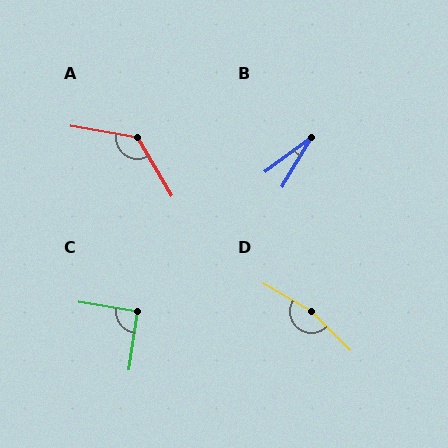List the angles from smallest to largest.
B (22°), C (91°), A (130°), D (166°).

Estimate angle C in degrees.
Approximately 91 degrees.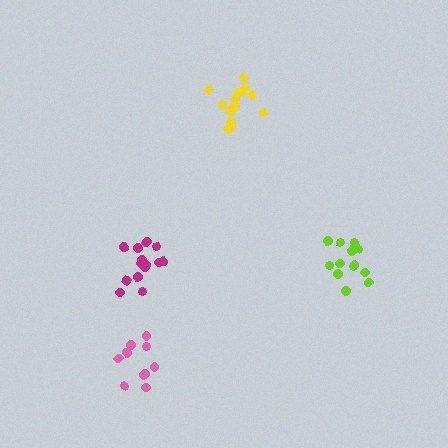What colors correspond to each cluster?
The clusters are colored: magenta, pink, yellow, lime.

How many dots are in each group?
Group 1: 14 dots, Group 2: 10 dots, Group 3: 14 dots, Group 4: 13 dots (51 total).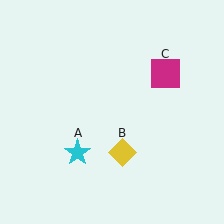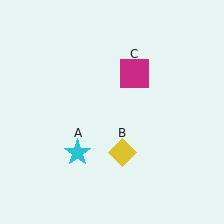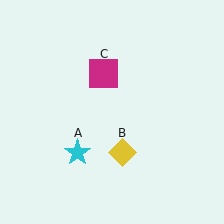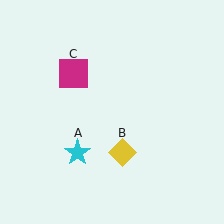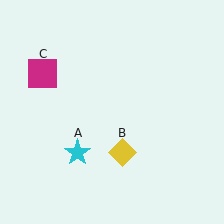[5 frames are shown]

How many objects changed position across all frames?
1 object changed position: magenta square (object C).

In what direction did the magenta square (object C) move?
The magenta square (object C) moved left.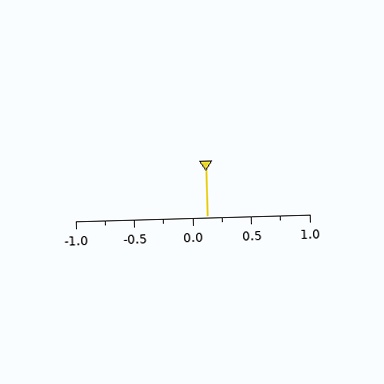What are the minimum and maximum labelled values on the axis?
The axis runs from -1.0 to 1.0.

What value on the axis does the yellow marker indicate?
The marker indicates approximately 0.12.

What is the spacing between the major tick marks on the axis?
The major ticks are spaced 0.5 apart.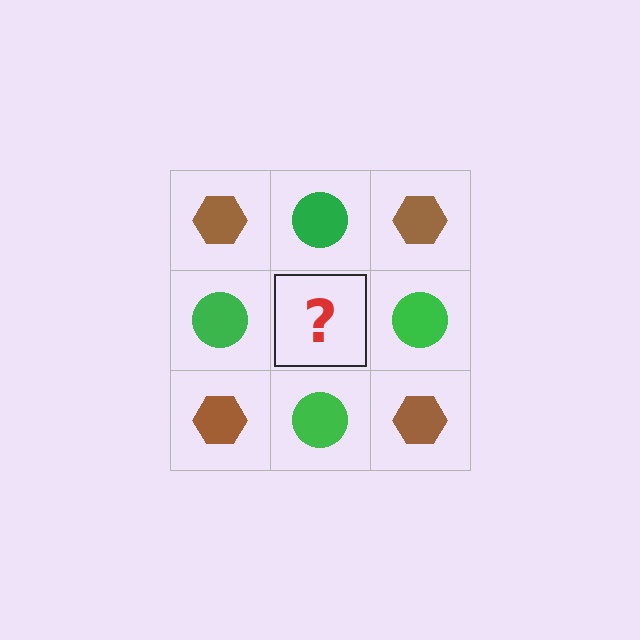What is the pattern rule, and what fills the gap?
The rule is that it alternates brown hexagon and green circle in a checkerboard pattern. The gap should be filled with a brown hexagon.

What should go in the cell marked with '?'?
The missing cell should contain a brown hexagon.